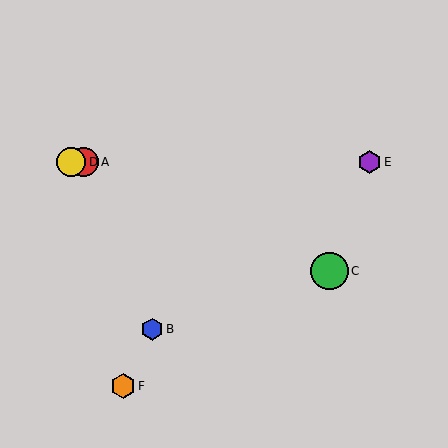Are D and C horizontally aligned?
No, D is at y≈162 and C is at y≈271.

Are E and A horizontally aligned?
Yes, both are at y≈162.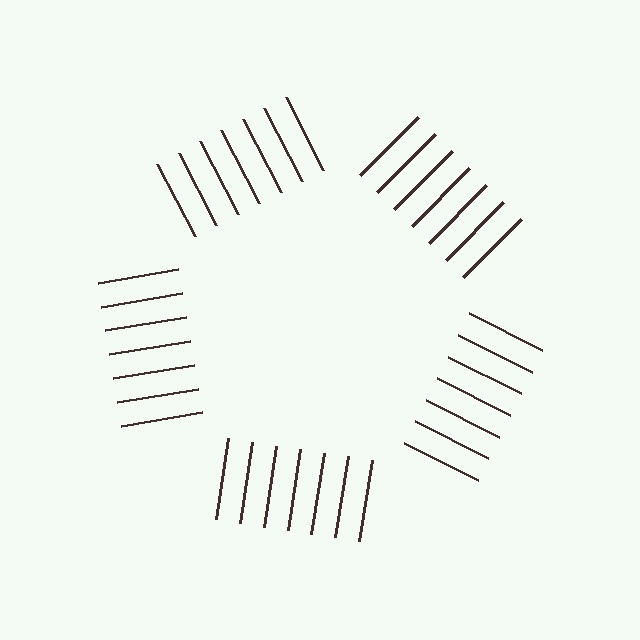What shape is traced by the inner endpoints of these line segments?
An illusory pentagon — the line segments terminate on its edges but no continuous stroke is drawn.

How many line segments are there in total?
35 — 7 along each of the 5 edges.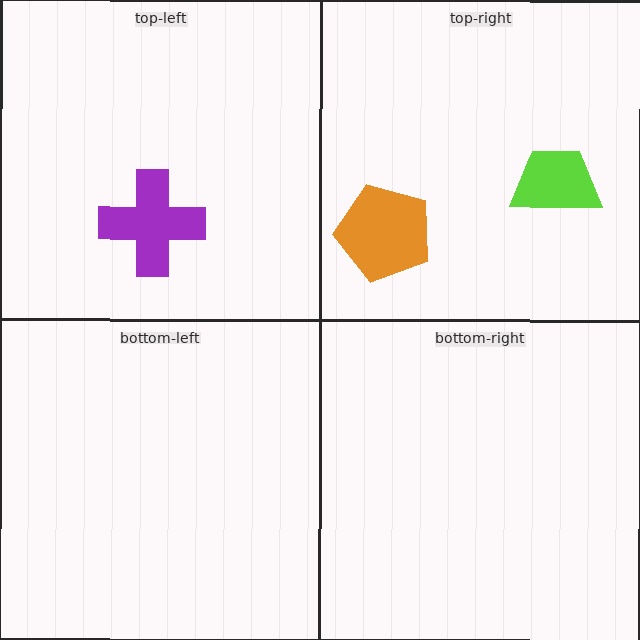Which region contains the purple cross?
The top-left region.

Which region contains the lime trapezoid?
The top-right region.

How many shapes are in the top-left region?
1.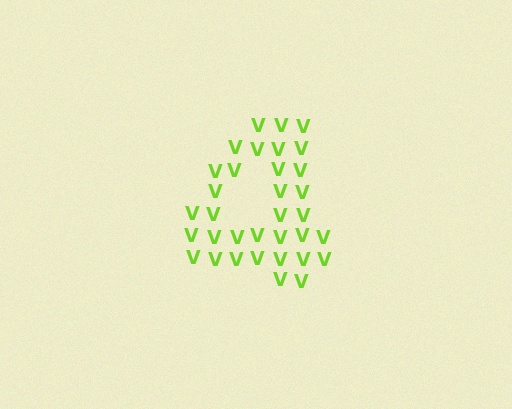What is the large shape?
The large shape is the digit 4.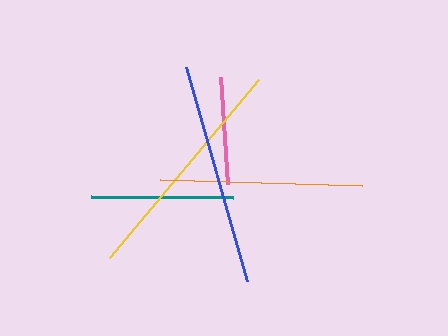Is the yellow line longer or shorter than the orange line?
The yellow line is longer than the orange line.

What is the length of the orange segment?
The orange segment is approximately 202 pixels long.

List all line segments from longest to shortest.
From longest to shortest: yellow, blue, orange, teal, pink.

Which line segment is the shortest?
The pink line is the shortest at approximately 107 pixels.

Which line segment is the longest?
The yellow line is the longest at approximately 232 pixels.